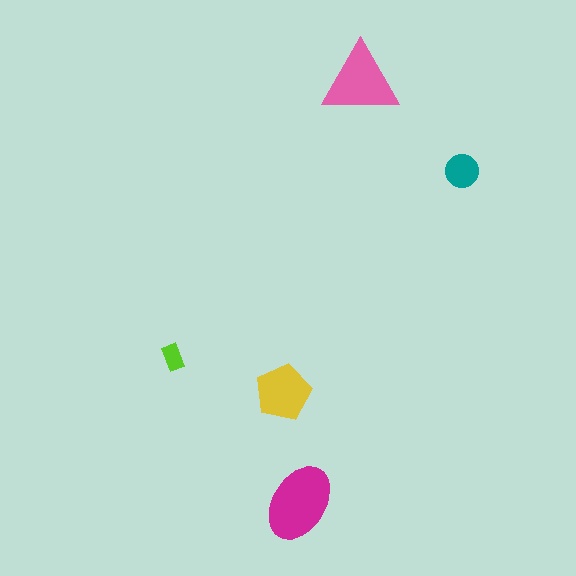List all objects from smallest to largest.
The lime rectangle, the teal circle, the yellow pentagon, the pink triangle, the magenta ellipse.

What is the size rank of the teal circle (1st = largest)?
4th.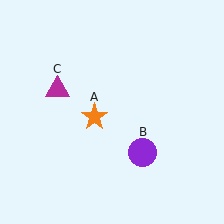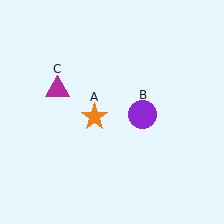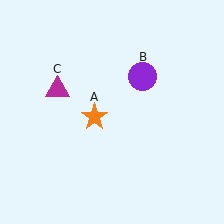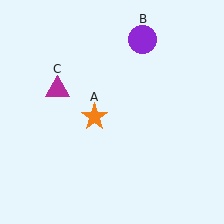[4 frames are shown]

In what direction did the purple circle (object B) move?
The purple circle (object B) moved up.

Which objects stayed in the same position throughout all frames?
Orange star (object A) and magenta triangle (object C) remained stationary.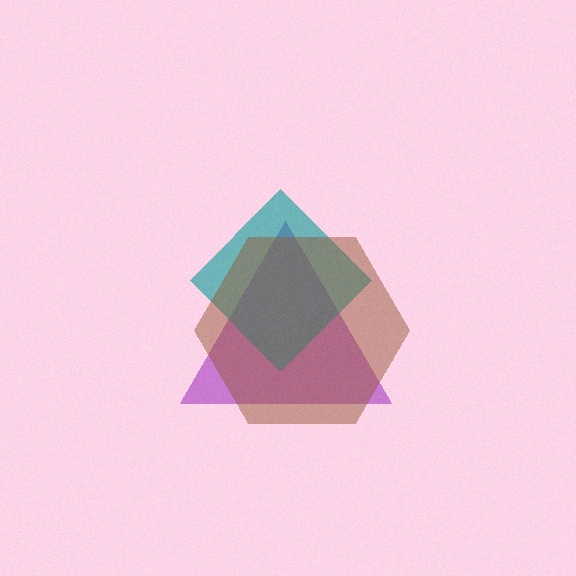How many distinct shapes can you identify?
There are 3 distinct shapes: a purple triangle, a teal diamond, a brown hexagon.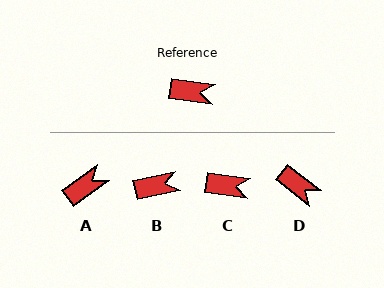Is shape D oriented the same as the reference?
No, it is off by about 29 degrees.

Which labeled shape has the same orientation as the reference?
C.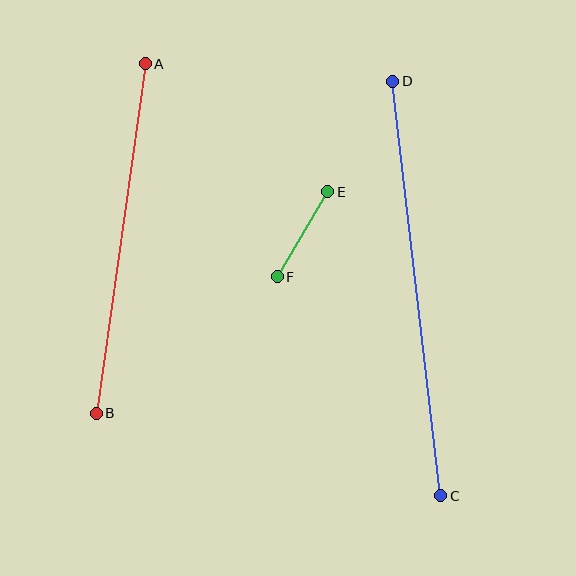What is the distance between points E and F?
The distance is approximately 99 pixels.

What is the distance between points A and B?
The distance is approximately 353 pixels.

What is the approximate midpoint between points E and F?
The midpoint is at approximately (302, 234) pixels.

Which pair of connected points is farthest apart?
Points C and D are farthest apart.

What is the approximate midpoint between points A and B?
The midpoint is at approximately (121, 239) pixels.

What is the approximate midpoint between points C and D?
The midpoint is at approximately (417, 289) pixels.